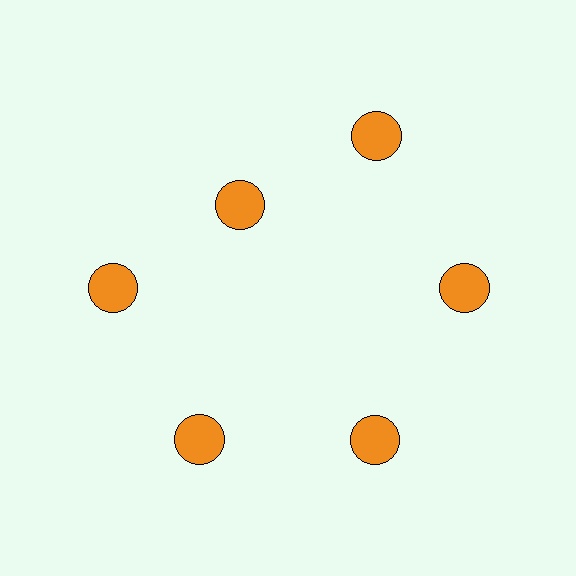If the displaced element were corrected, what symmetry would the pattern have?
It would have 6-fold rotational symmetry — the pattern would map onto itself every 60 degrees.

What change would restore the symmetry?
The symmetry would be restored by moving it outward, back onto the ring so that all 6 circles sit at equal angles and equal distance from the center.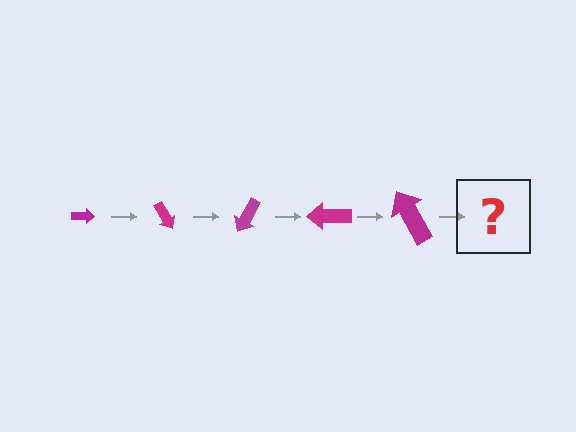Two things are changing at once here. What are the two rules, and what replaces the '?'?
The two rules are that the arrow grows larger each step and it rotates 60 degrees each step. The '?' should be an arrow, larger than the previous one and rotated 300 degrees from the start.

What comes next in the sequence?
The next element should be an arrow, larger than the previous one and rotated 300 degrees from the start.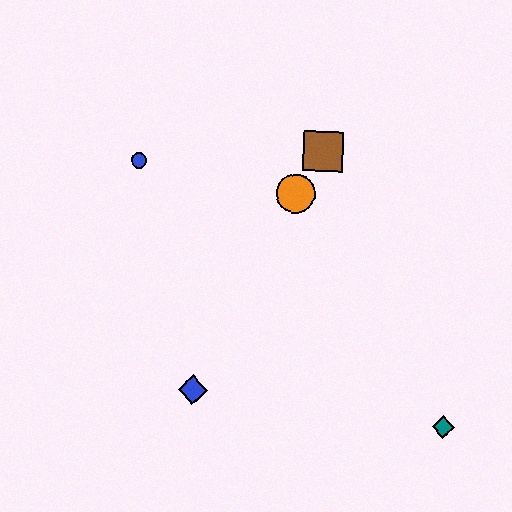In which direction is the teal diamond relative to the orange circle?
The teal diamond is below the orange circle.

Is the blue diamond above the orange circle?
No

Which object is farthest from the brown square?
The teal diamond is farthest from the brown square.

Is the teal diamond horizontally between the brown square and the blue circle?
No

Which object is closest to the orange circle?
The brown square is closest to the orange circle.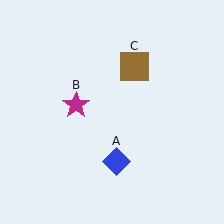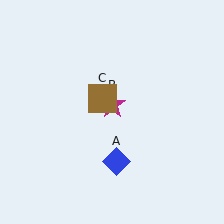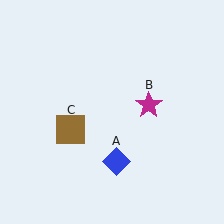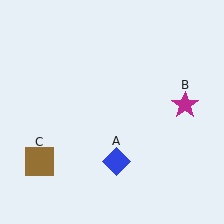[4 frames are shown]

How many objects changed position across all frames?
2 objects changed position: magenta star (object B), brown square (object C).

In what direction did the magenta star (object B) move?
The magenta star (object B) moved right.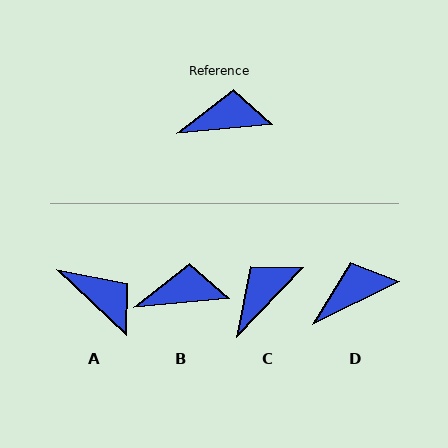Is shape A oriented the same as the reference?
No, it is off by about 49 degrees.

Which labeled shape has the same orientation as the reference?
B.